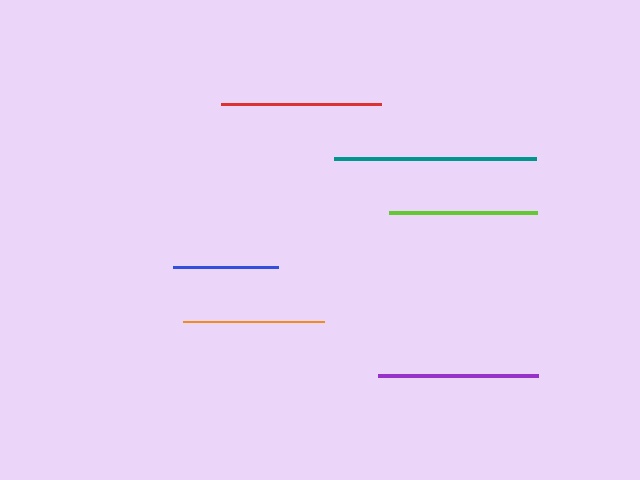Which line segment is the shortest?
The blue line is the shortest at approximately 105 pixels.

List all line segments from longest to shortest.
From longest to shortest: teal, red, purple, lime, orange, blue.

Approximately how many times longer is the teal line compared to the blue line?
The teal line is approximately 1.9 times the length of the blue line.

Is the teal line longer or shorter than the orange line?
The teal line is longer than the orange line.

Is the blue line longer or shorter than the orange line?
The orange line is longer than the blue line.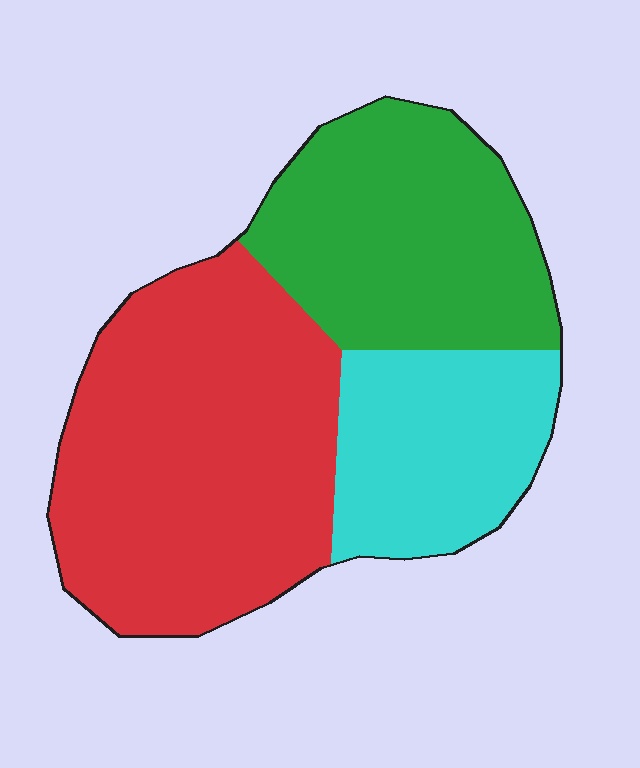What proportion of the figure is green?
Green covers 31% of the figure.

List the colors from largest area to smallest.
From largest to smallest: red, green, cyan.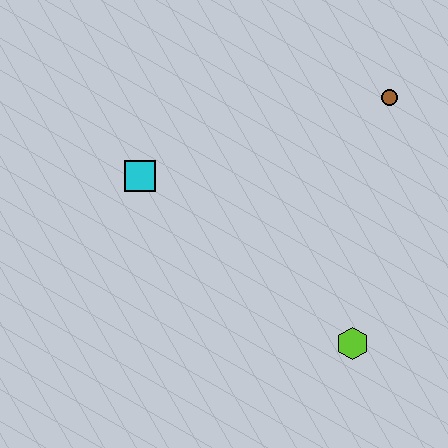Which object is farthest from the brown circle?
The cyan square is farthest from the brown circle.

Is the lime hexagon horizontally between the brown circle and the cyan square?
Yes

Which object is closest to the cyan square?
The brown circle is closest to the cyan square.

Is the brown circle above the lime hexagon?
Yes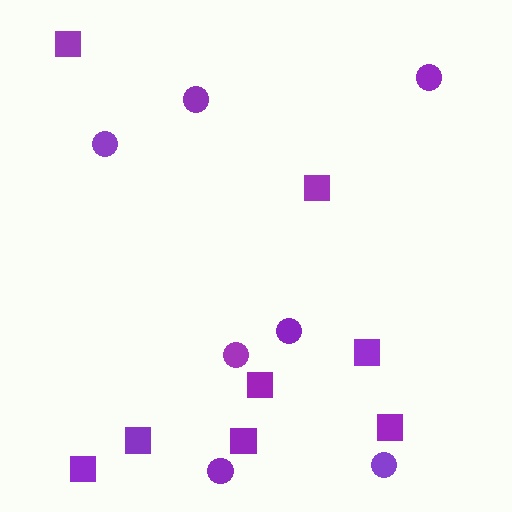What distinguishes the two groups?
There are 2 groups: one group of circles (7) and one group of squares (8).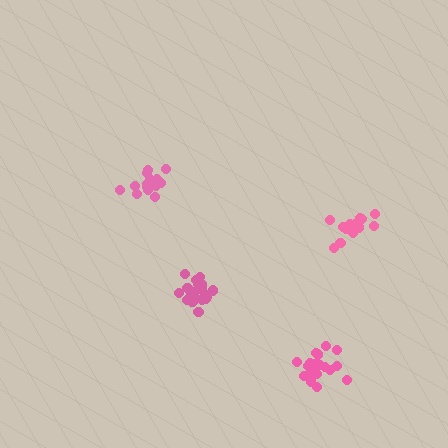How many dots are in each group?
Group 1: 19 dots, Group 2: 21 dots, Group 3: 15 dots, Group 4: 16 dots (71 total).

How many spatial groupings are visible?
There are 4 spatial groupings.